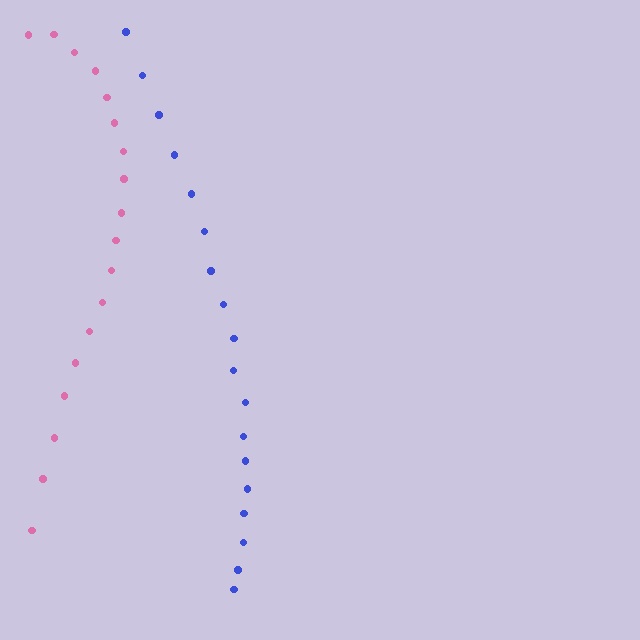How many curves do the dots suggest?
There are 2 distinct paths.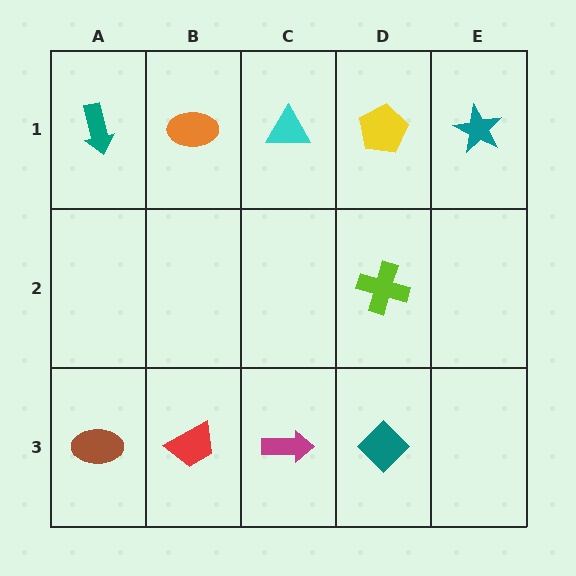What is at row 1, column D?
A yellow pentagon.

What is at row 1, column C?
A cyan triangle.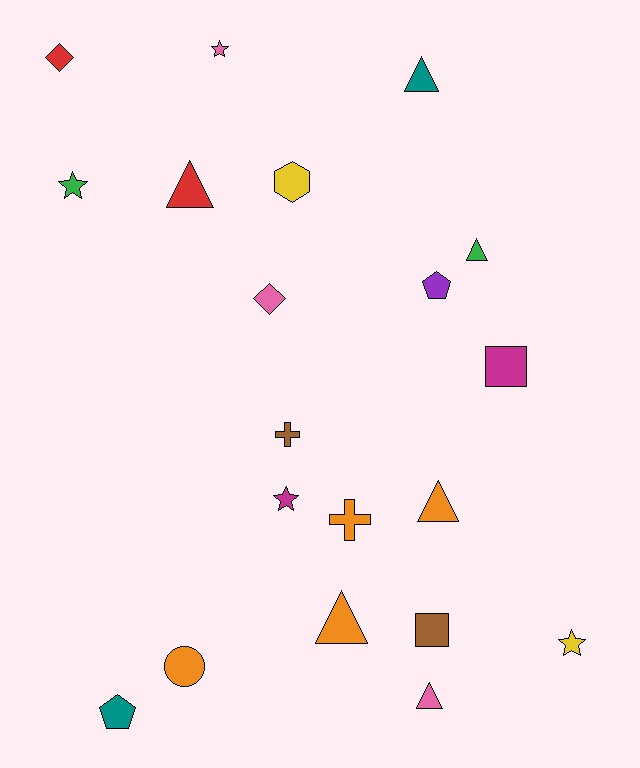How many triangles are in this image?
There are 6 triangles.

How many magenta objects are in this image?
There are 2 magenta objects.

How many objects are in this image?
There are 20 objects.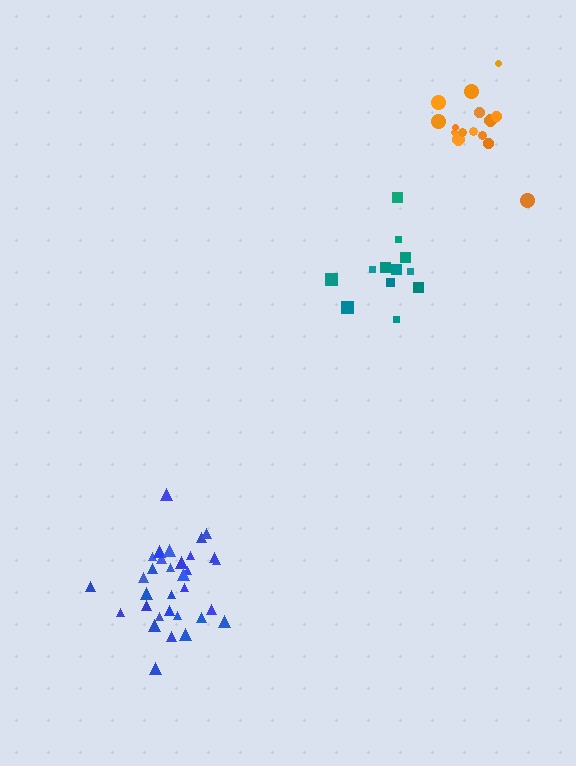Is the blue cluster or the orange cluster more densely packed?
Blue.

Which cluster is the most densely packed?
Blue.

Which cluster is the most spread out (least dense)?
Orange.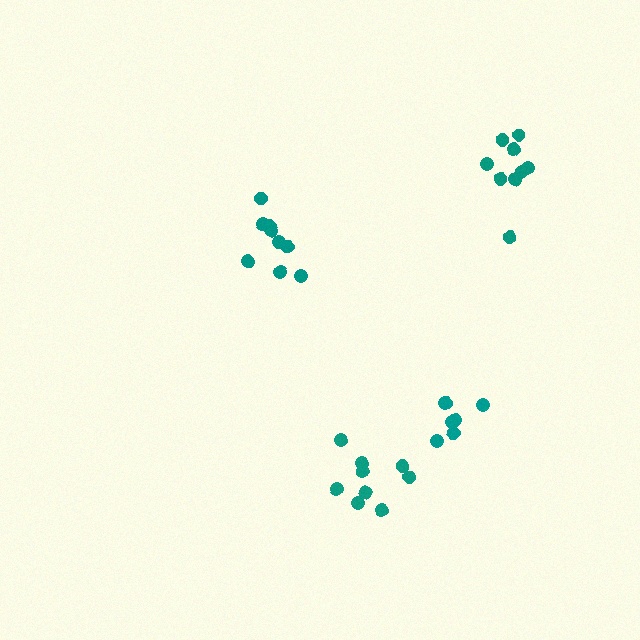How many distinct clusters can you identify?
There are 4 distinct clusters.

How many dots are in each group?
Group 1: 9 dots, Group 2: 7 dots, Group 3: 9 dots, Group 4: 9 dots (34 total).